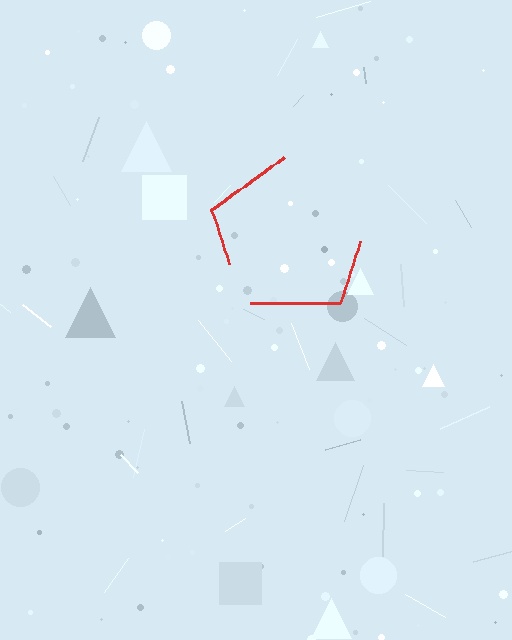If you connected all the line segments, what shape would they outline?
They would outline a pentagon.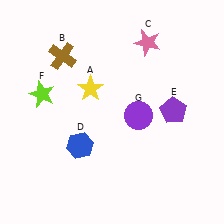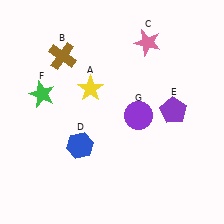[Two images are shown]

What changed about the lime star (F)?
In Image 1, F is lime. In Image 2, it changed to green.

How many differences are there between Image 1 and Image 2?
There is 1 difference between the two images.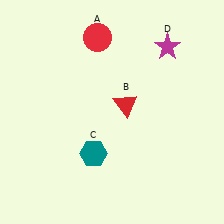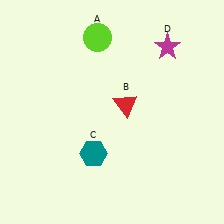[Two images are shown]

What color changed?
The circle (A) changed from red in Image 1 to lime in Image 2.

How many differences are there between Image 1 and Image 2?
There is 1 difference between the two images.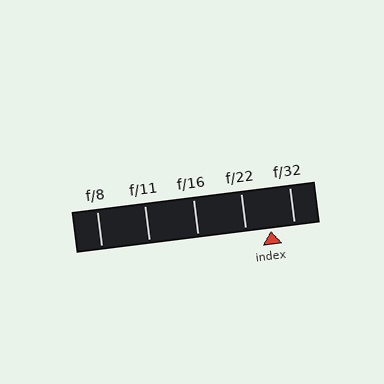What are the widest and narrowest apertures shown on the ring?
The widest aperture shown is f/8 and the narrowest is f/32.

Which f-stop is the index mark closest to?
The index mark is closest to f/32.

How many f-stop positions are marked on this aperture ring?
There are 5 f-stop positions marked.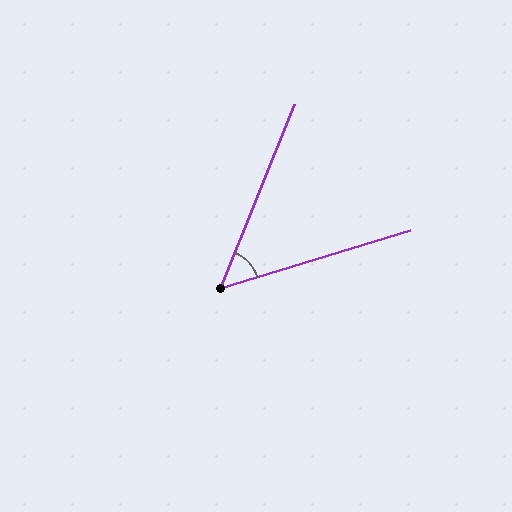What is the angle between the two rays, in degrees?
Approximately 51 degrees.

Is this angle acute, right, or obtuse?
It is acute.